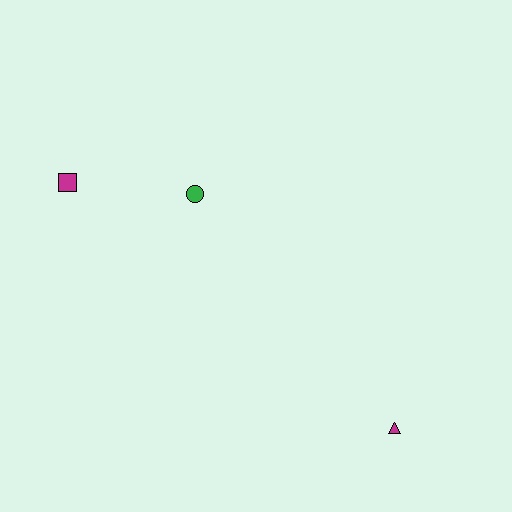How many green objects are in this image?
There is 1 green object.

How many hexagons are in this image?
There are no hexagons.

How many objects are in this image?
There are 3 objects.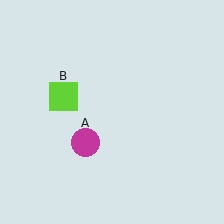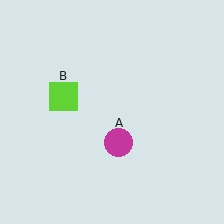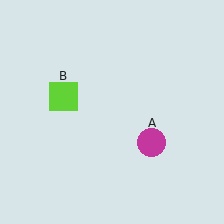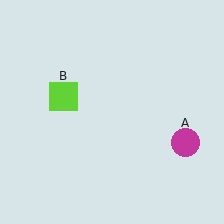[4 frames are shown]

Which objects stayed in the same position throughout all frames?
Lime square (object B) remained stationary.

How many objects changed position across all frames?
1 object changed position: magenta circle (object A).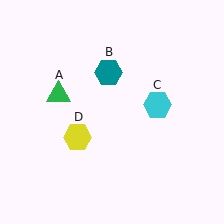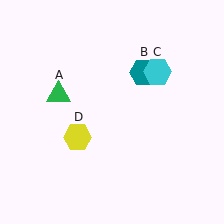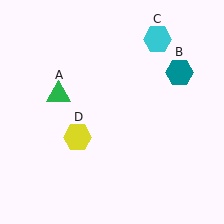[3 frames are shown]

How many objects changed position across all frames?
2 objects changed position: teal hexagon (object B), cyan hexagon (object C).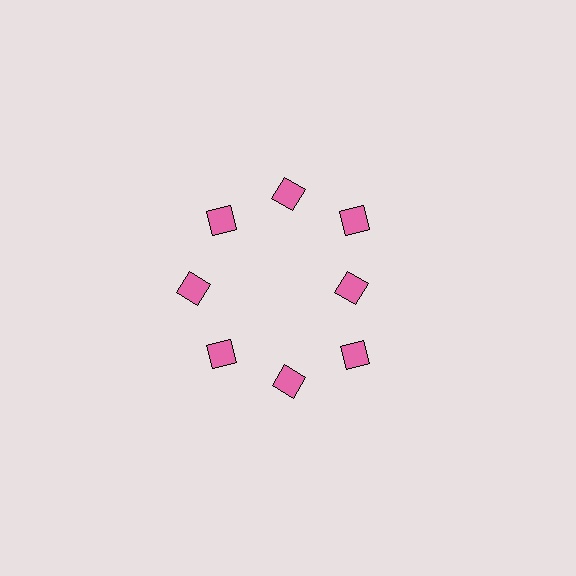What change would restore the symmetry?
The symmetry would be restored by moving it outward, back onto the ring so that all 8 diamonds sit at equal angles and equal distance from the center.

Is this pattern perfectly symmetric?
No. The 8 pink diamonds are arranged in a ring, but one element near the 3 o'clock position is pulled inward toward the center, breaking the 8-fold rotational symmetry.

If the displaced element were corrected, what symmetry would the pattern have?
It would have 8-fold rotational symmetry — the pattern would map onto itself every 45 degrees.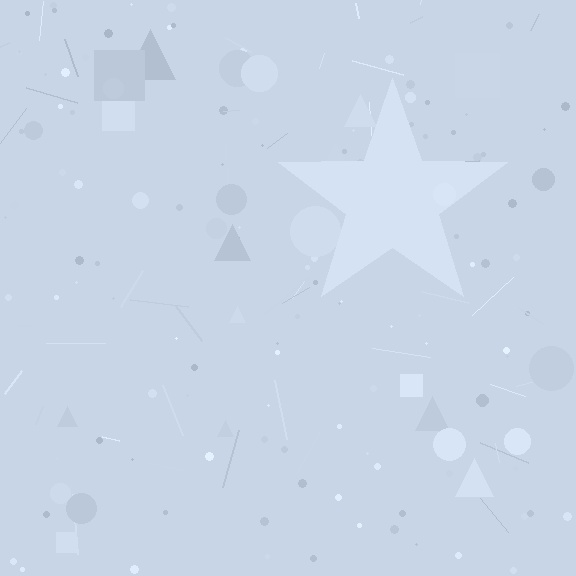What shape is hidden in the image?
A star is hidden in the image.